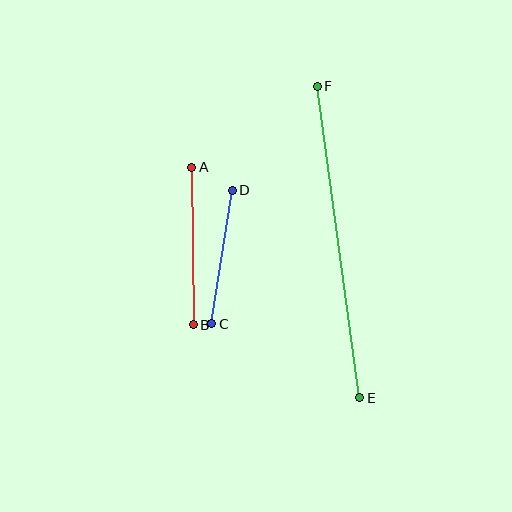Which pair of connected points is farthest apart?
Points E and F are farthest apart.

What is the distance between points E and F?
The distance is approximately 314 pixels.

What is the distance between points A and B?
The distance is approximately 158 pixels.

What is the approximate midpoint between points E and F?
The midpoint is at approximately (338, 242) pixels.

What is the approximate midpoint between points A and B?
The midpoint is at approximately (192, 246) pixels.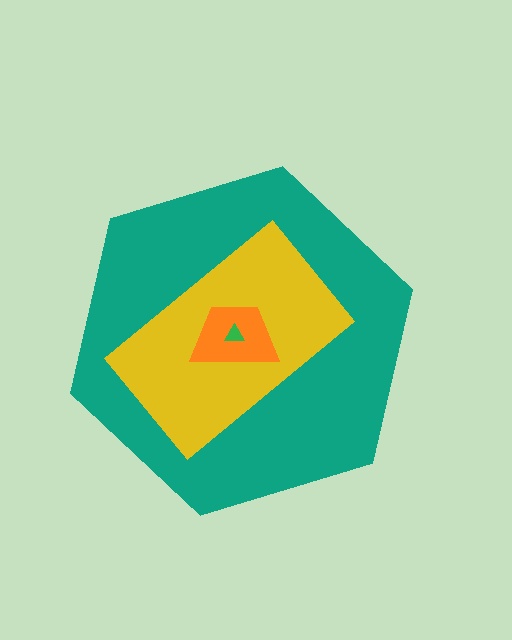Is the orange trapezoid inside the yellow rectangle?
Yes.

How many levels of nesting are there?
4.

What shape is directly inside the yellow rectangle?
The orange trapezoid.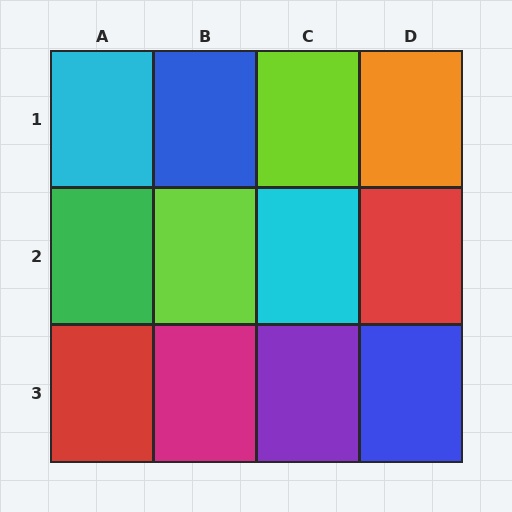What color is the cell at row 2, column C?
Cyan.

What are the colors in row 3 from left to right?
Red, magenta, purple, blue.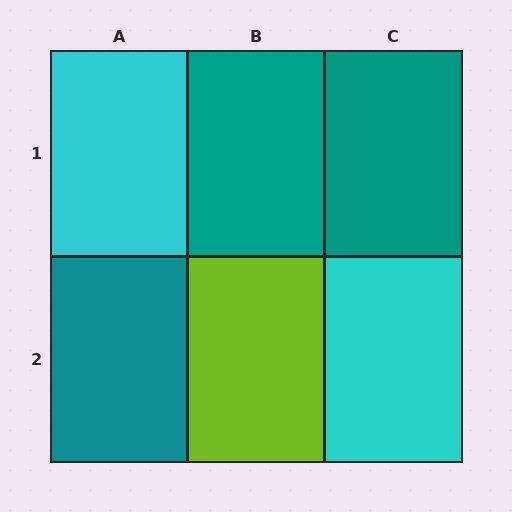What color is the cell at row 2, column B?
Lime.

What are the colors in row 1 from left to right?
Cyan, teal, teal.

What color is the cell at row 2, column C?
Cyan.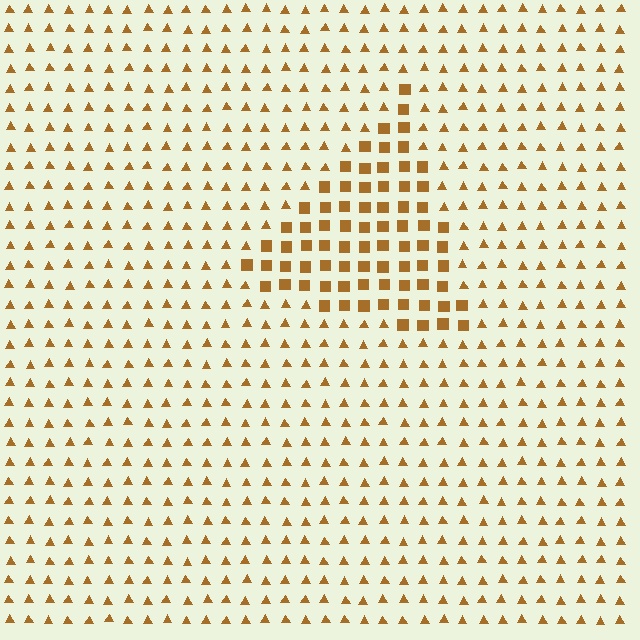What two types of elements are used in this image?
The image uses squares inside the triangle region and triangles outside it.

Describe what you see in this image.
The image is filled with small brown elements arranged in a uniform grid. A triangle-shaped region contains squares, while the surrounding area contains triangles. The boundary is defined purely by the change in element shape.